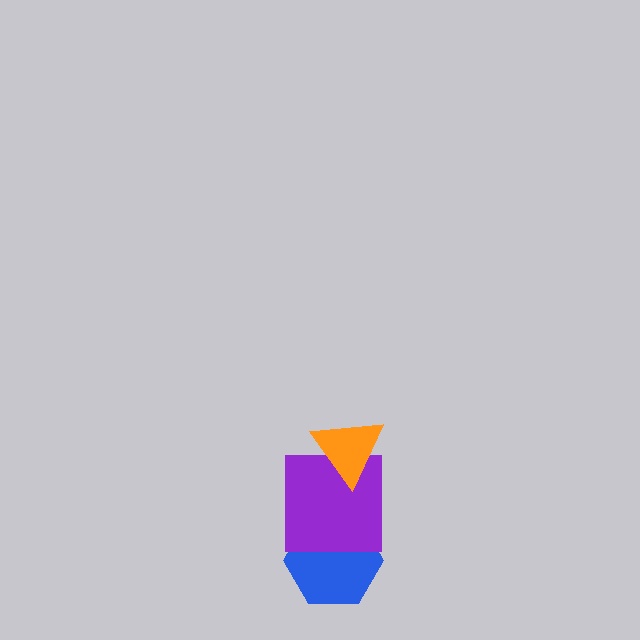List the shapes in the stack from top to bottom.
From top to bottom: the orange triangle, the purple square, the blue hexagon.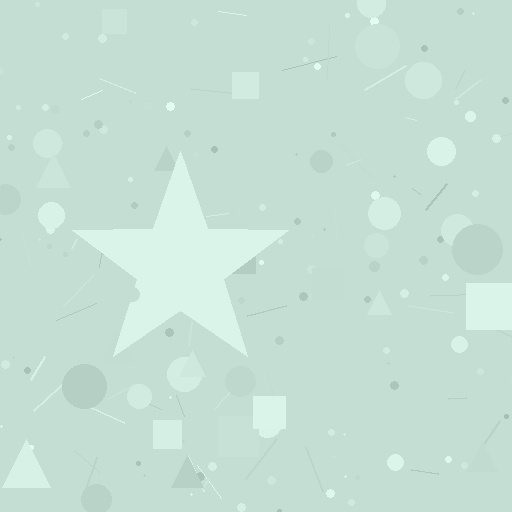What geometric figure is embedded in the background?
A star is embedded in the background.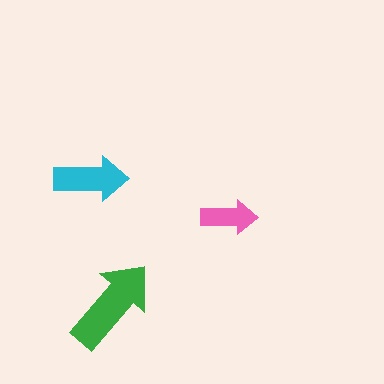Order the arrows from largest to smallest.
the green one, the cyan one, the pink one.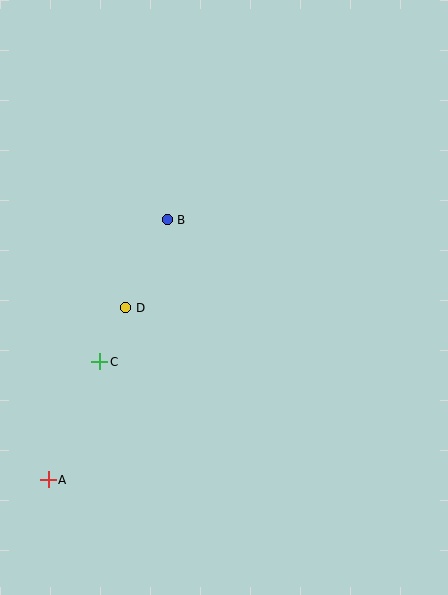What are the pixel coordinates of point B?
Point B is at (167, 220).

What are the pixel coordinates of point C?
Point C is at (100, 362).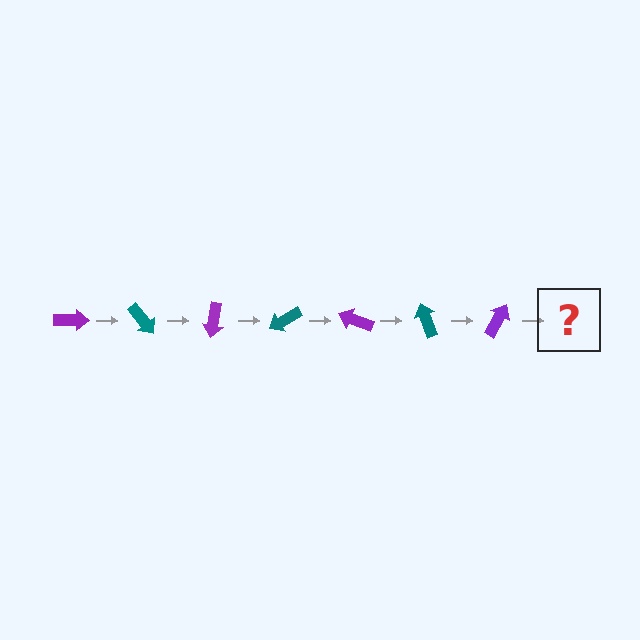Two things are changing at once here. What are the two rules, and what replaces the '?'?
The two rules are that it rotates 50 degrees each step and the color cycles through purple and teal. The '?' should be a teal arrow, rotated 350 degrees from the start.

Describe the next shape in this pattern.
It should be a teal arrow, rotated 350 degrees from the start.